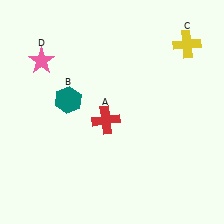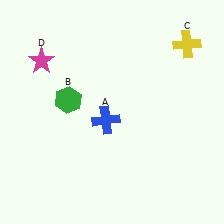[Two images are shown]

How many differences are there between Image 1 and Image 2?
There are 3 differences between the two images.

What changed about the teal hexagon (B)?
In Image 1, B is teal. In Image 2, it changed to green.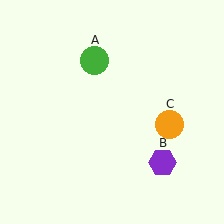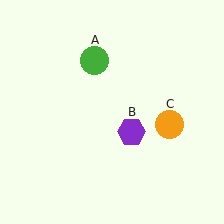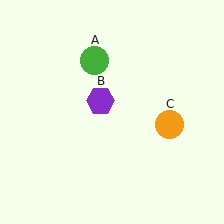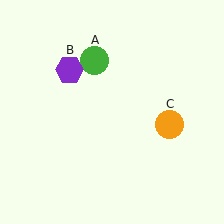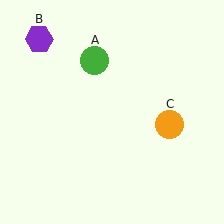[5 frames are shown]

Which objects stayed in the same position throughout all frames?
Green circle (object A) and orange circle (object C) remained stationary.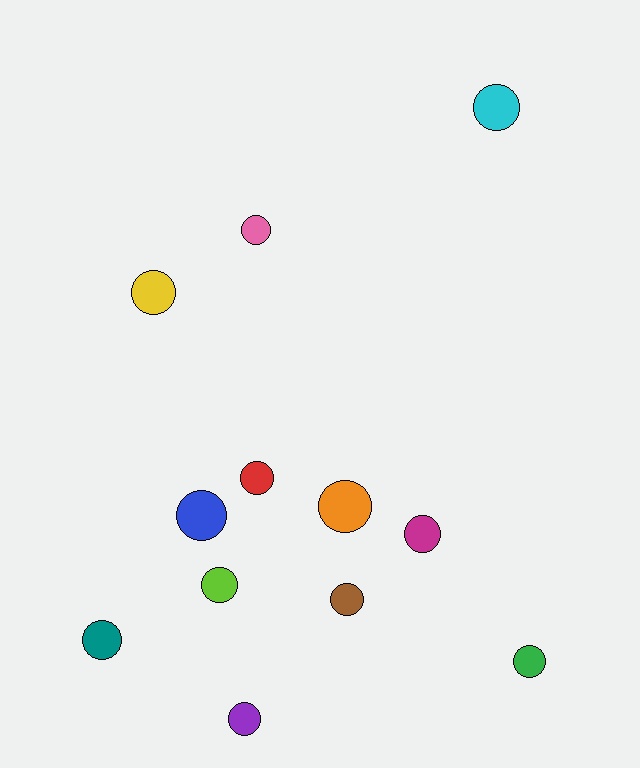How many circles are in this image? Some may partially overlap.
There are 12 circles.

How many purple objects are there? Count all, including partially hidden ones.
There is 1 purple object.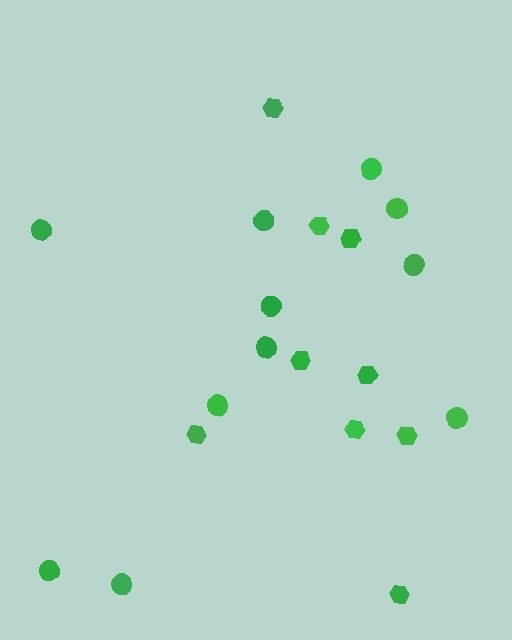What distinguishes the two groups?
There are 2 groups: one group of hexagons (9) and one group of circles (11).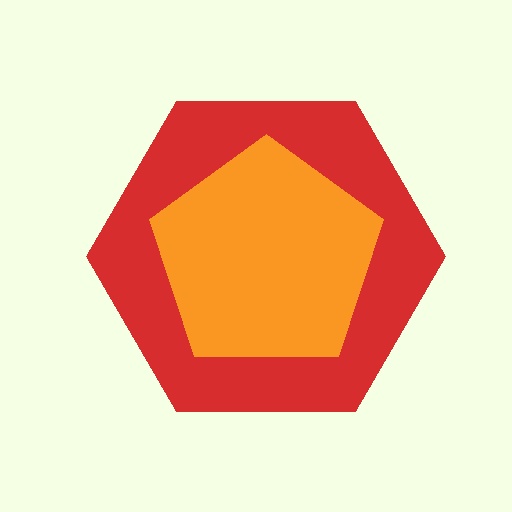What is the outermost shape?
The red hexagon.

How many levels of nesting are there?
2.